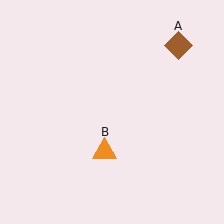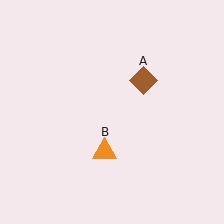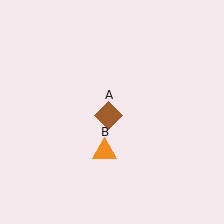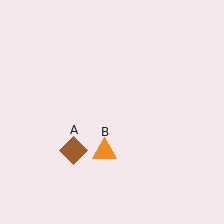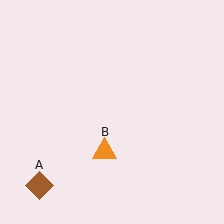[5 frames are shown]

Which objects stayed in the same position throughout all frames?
Orange triangle (object B) remained stationary.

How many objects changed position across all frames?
1 object changed position: brown diamond (object A).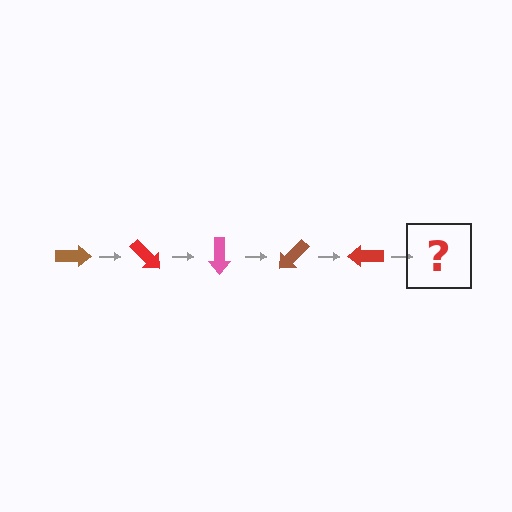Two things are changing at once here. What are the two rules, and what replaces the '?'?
The two rules are that it rotates 45 degrees each step and the color cycles through brown, red, and pink. The '?' should be a pink arrow, rotated 225 degrees from the start.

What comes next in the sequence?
The next element should be a pink arrow, rotated 225 degrees from the start.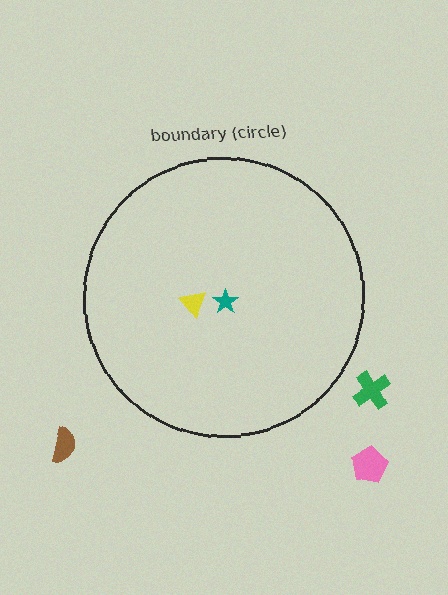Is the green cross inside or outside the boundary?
Outside.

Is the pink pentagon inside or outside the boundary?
Outside.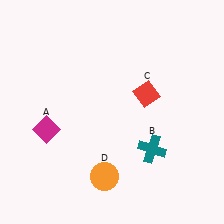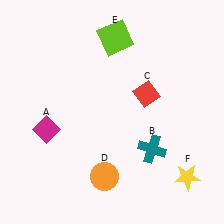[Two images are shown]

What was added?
A lime square (E), a yellow star (F) were added in Image 2.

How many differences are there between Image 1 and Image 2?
There are 2 differences between the two images.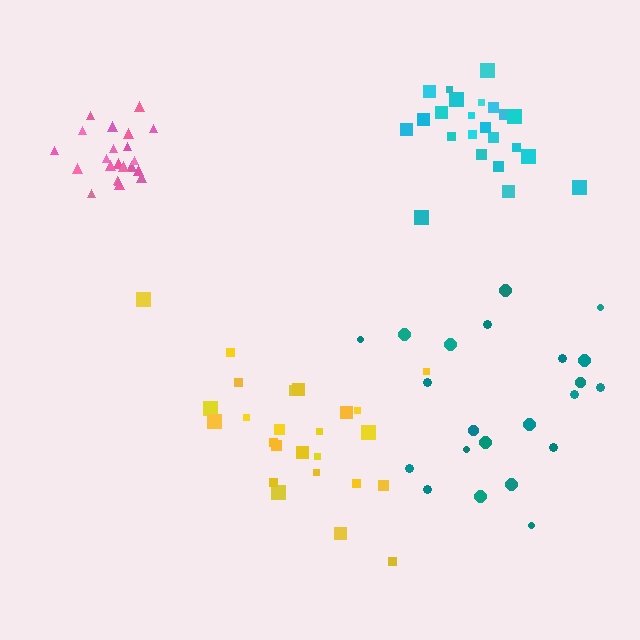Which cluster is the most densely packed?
Pink.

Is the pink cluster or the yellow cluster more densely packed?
Pink.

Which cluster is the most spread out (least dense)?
Teal.